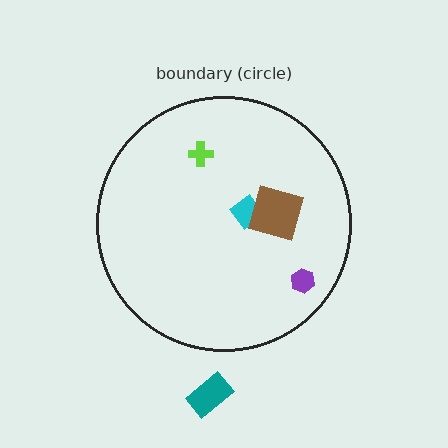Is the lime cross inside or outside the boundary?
Inside.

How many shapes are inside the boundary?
4 inside, 1 outside.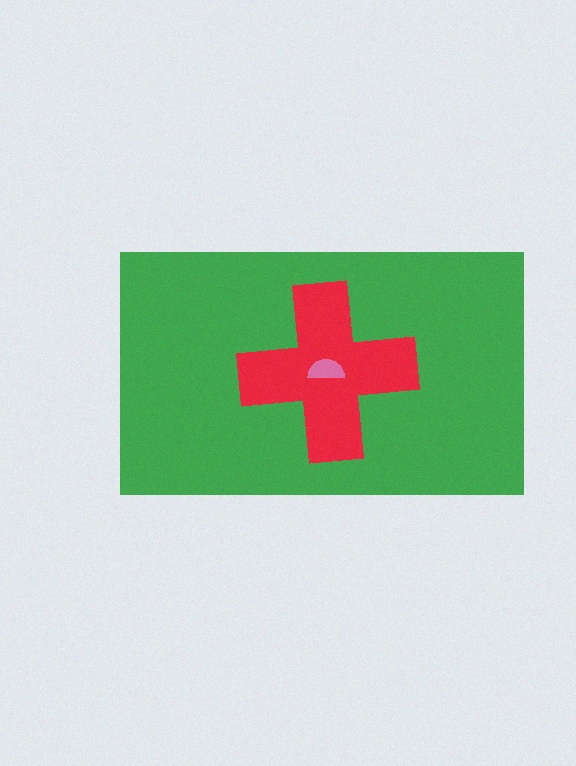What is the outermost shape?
The green rectangle.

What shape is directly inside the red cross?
The pink semicircle.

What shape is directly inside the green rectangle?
The red cross.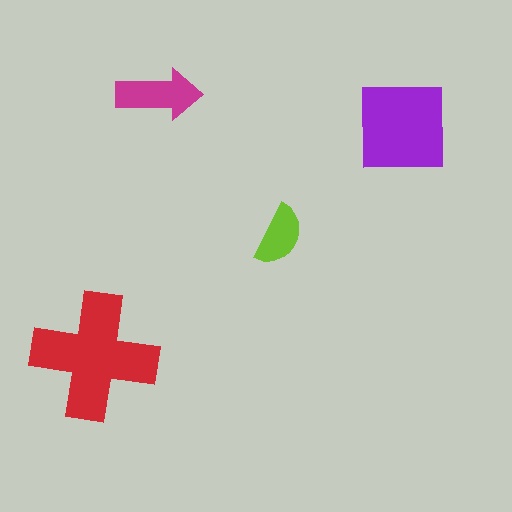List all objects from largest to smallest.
The red cross, the purple square, the magenta arrow, the lime semicircle.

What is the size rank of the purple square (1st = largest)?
2nd.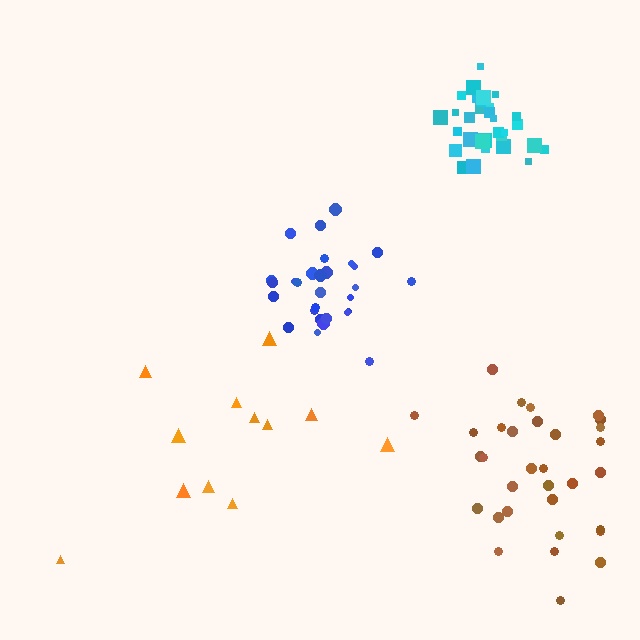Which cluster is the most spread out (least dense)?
Orange.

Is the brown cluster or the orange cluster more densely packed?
Brown.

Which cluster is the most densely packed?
Cyan.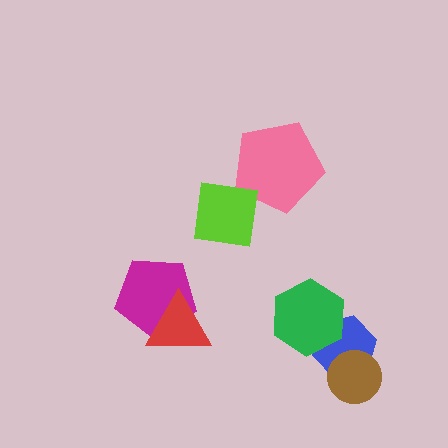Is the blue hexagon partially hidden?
Yes, it is partially covered by another shape.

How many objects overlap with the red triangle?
1 object overlaps with the red triangle.